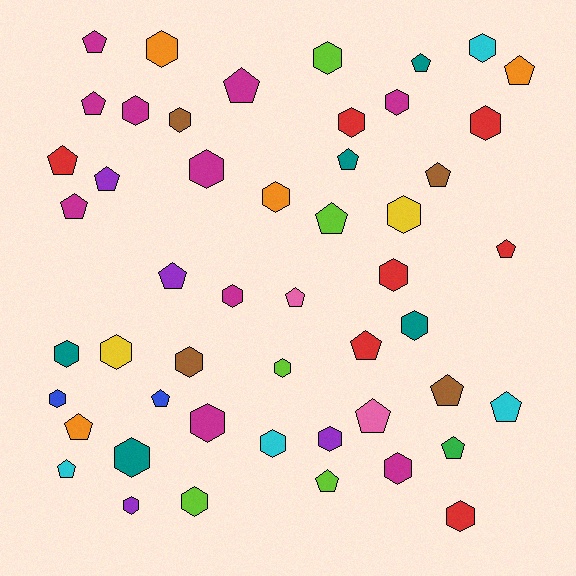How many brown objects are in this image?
There are 4 brown objects.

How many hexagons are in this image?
There are 27 hexagons.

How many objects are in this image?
There are 50 objects.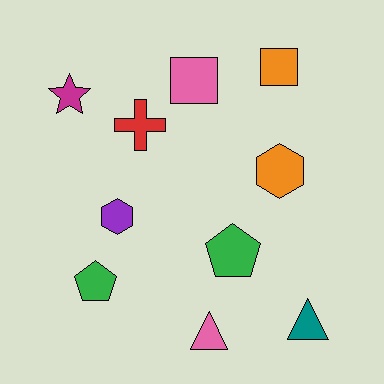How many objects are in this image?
There are 10 objects.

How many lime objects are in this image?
There are no lime objects.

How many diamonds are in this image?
There are no diamonds.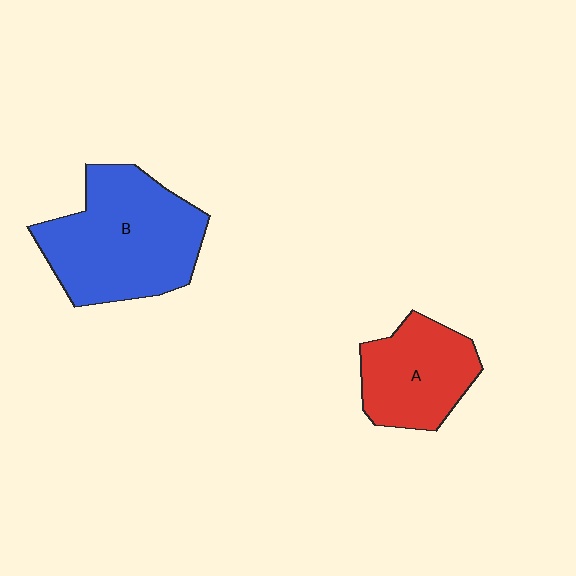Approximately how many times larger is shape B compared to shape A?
Approximately 1.6 times.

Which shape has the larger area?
Shape B (blue).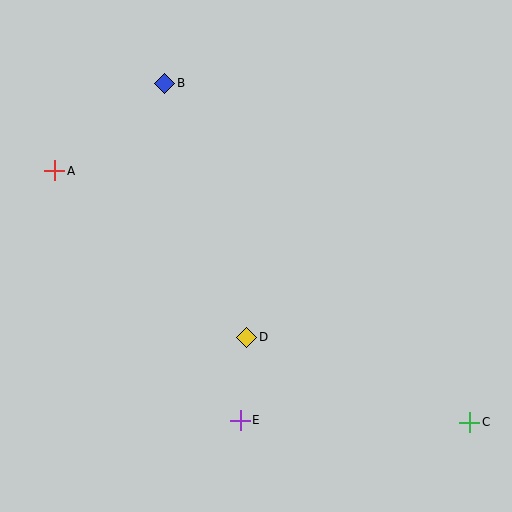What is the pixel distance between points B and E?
The distance between B and E is 345 pixels.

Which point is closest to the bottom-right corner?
Point C is closest to the bottom-right corner.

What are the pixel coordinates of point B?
Point B is at (165, 83).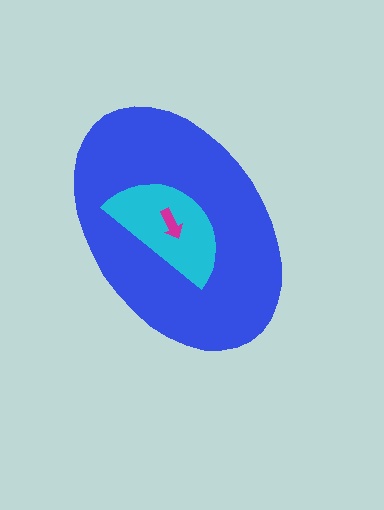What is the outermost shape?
The blue ellipse.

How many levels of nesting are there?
3.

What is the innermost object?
The magenta arrow.